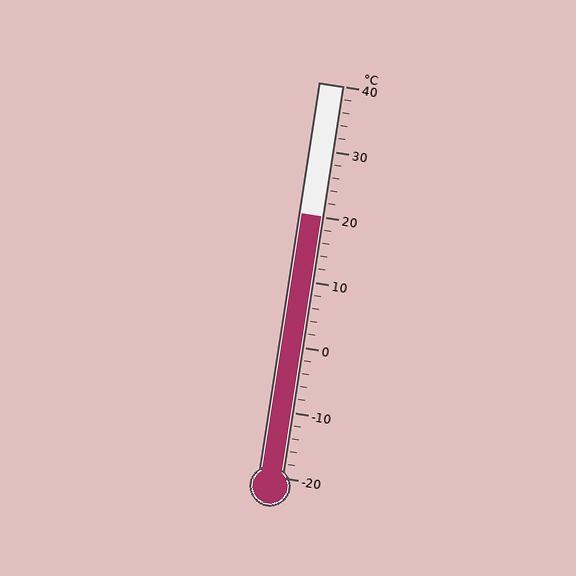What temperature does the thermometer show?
The thermometer shows approximately 20°C.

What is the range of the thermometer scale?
The thermometer scale ranges from -20°C to 40°C.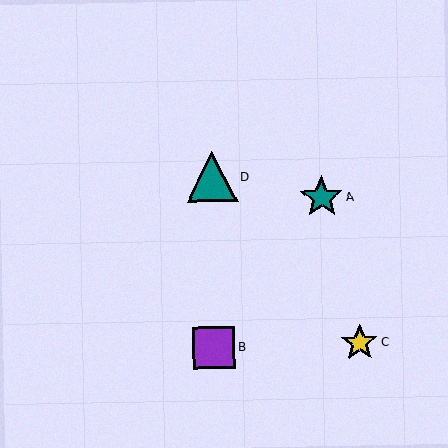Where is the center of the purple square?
The center of the purple square is at (214, 347).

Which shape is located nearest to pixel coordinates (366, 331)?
The yellow star (labeled C) at (359, 343) is nearest to that location.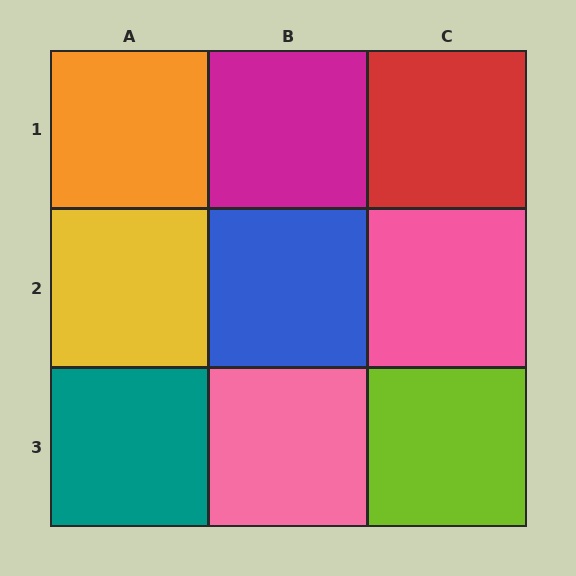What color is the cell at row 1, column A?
Orange.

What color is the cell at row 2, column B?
Blue.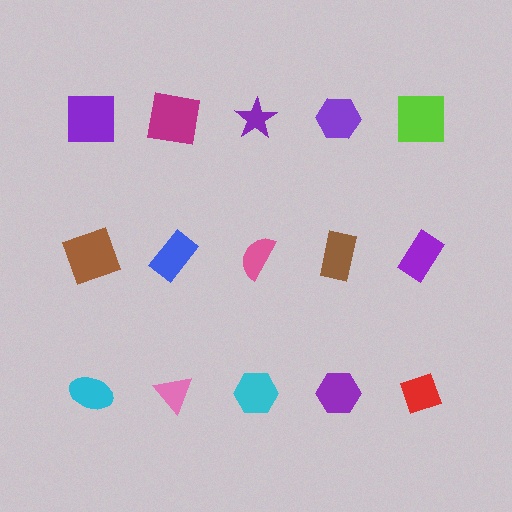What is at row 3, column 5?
A red diamond.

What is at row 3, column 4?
A purple hexagon.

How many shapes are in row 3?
5 shapes.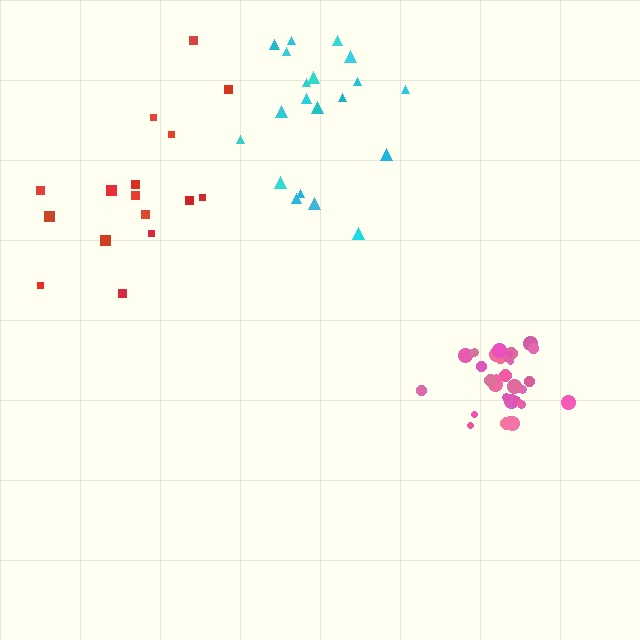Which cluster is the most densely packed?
Pink.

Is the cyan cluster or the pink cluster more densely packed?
Pink.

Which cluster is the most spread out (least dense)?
Red.